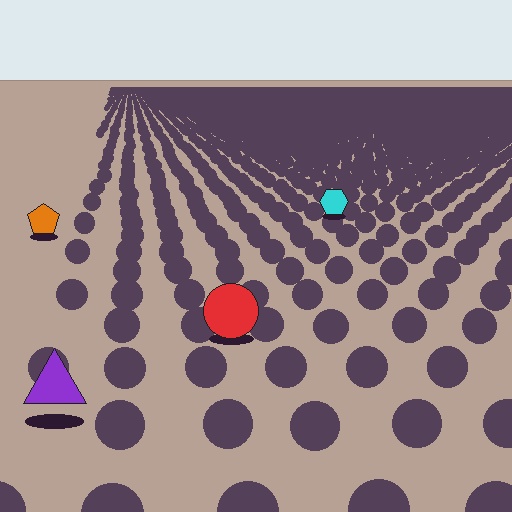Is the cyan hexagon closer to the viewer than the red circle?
No. The red circle is closer — you can tell from the texture gradient: the ground texture is coarser near it.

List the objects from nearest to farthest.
From nearest to farthest: the purple triangle, the red circle, the orange pentagon, the cyan hexagon.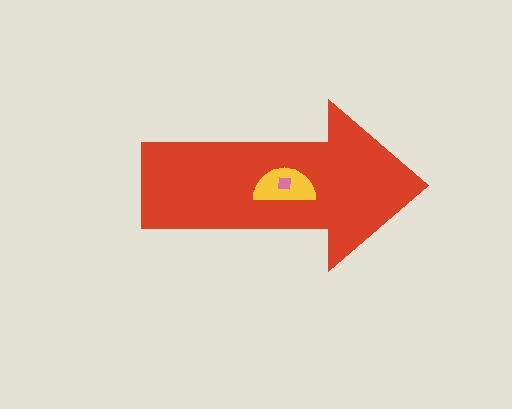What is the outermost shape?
The red arrow.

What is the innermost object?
The pink square.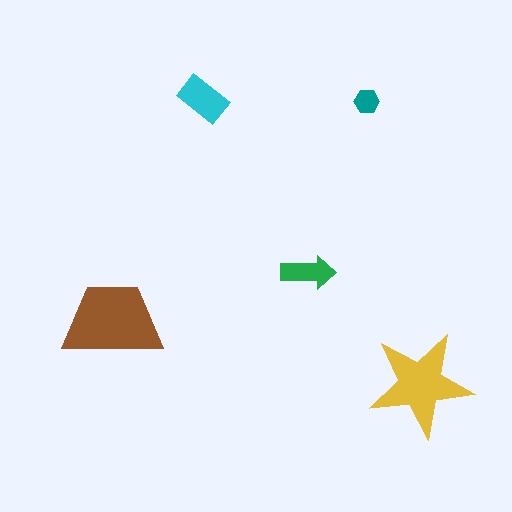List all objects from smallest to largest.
The teal hexagon, the green arrow, the cyan rectangle, the yellow star, the brown trapezoid.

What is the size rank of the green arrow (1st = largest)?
4th.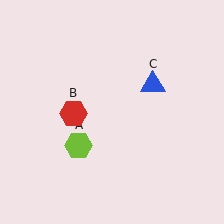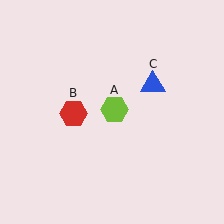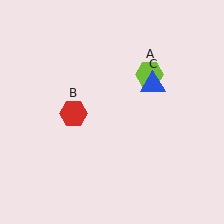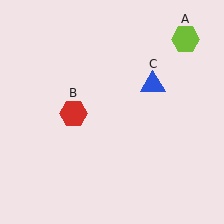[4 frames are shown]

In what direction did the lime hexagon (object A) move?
The lime hexagon (object A) moved up and to the right.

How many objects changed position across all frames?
1 object changed position: lime hexagon (object A).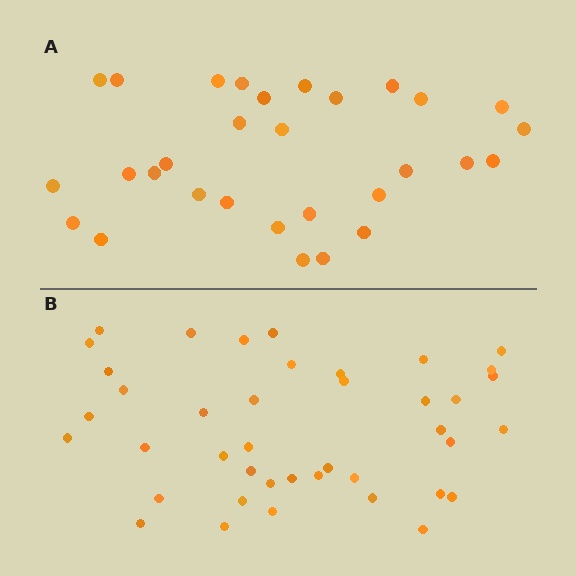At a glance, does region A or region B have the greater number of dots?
Region B (the bottom region) has more dots.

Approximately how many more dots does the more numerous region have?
Region B has roughly 12 or so more dots than region A.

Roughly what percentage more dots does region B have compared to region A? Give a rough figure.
About 35% more.